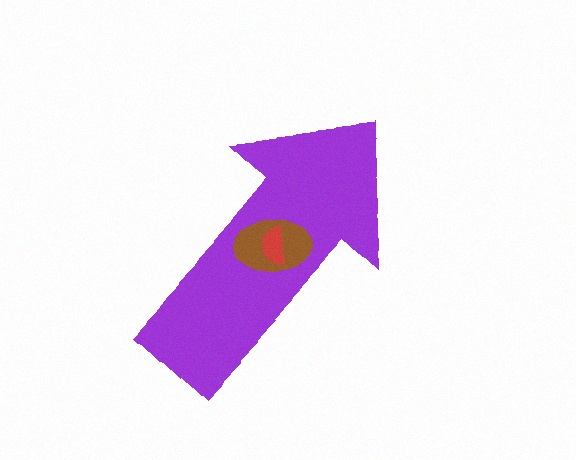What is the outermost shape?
The purple arrow.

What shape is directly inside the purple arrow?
The brown ellipse.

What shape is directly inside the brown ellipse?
The red semicircle.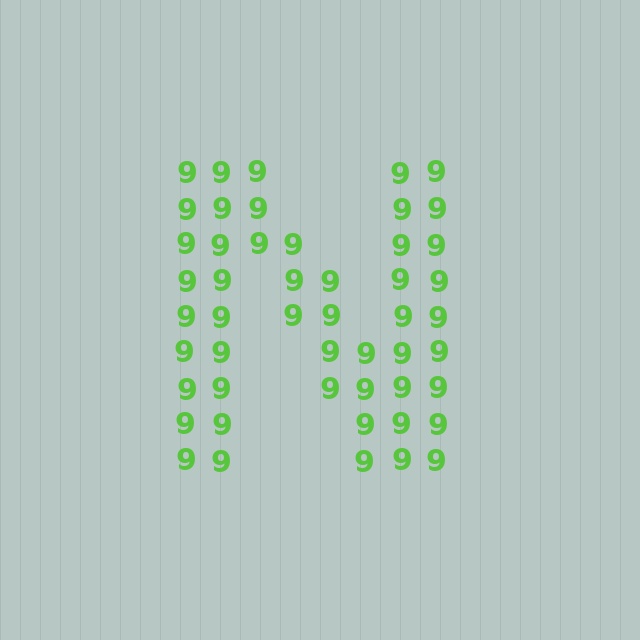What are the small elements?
The small elements are digit 9's.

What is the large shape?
The large shape is the letter N.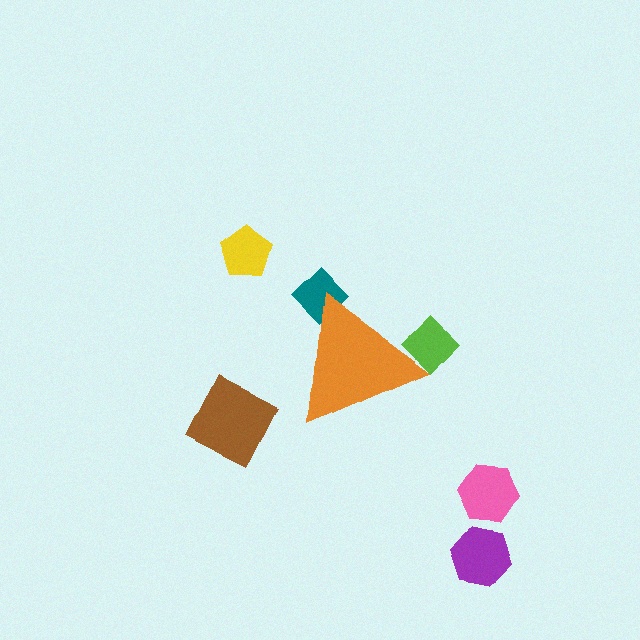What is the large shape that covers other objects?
An orange triangle.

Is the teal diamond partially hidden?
Yes, the teal diamond is partially hidden behind the orange triangle.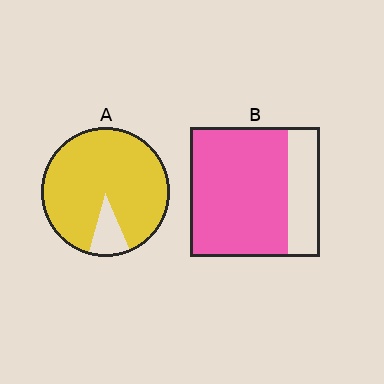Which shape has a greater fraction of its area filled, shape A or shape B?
Shape A.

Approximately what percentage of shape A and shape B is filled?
A is approximately 90% and B is approximately 75%.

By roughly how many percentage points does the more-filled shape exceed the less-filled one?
By roughly 15 percentage points (A over B).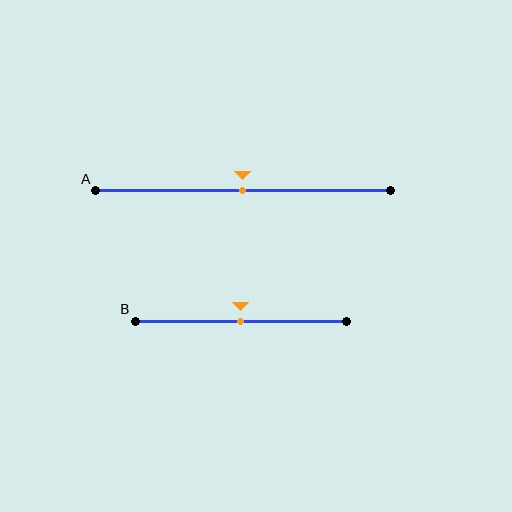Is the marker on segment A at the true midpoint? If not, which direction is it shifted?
Yes, the marker on segment A is at the true midpoint.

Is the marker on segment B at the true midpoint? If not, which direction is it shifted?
Yes, the marker on segment B is at the true midpoint.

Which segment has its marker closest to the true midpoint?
Segment A has its marker closest to the true midpoint.